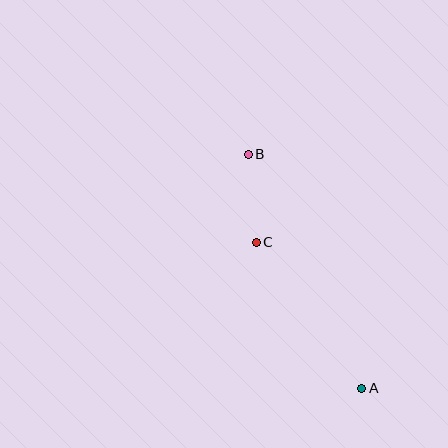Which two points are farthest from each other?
Points A and B are farthest from each other.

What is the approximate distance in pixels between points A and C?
The distance between A and C is approximately 180 pixels.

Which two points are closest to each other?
Points B and C are closest to each other.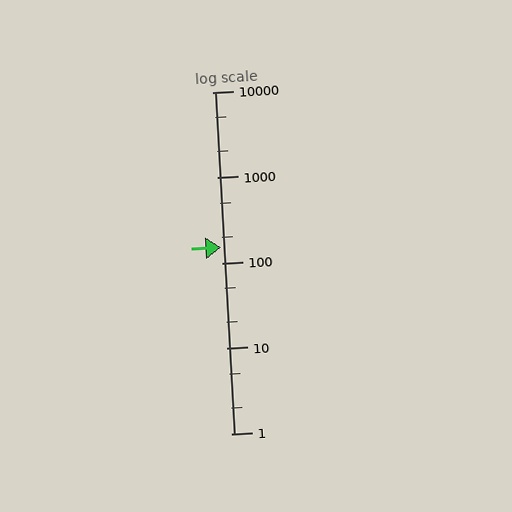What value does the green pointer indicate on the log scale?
The pointer indicates approximately 150.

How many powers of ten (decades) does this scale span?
The scale spans 4 decades, from 1 to 10000.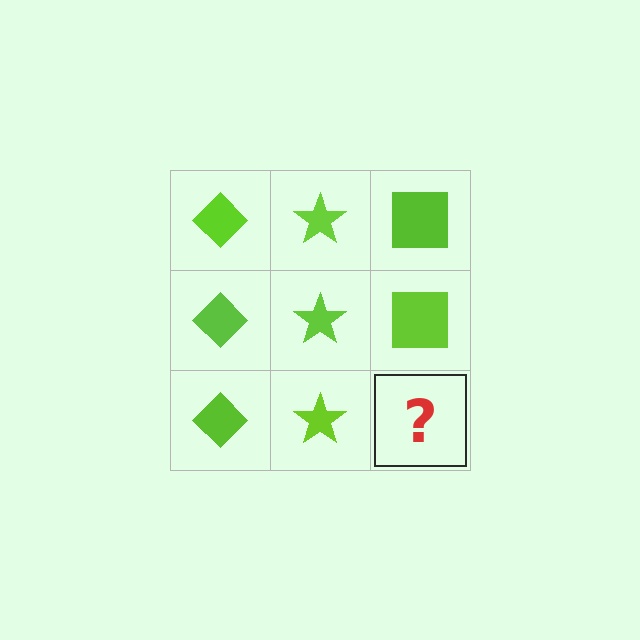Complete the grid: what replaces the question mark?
The question mark should be replaced with a lime square.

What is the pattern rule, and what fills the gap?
The rule is that each column has a consistent shape. The gap should be filled with a lime square.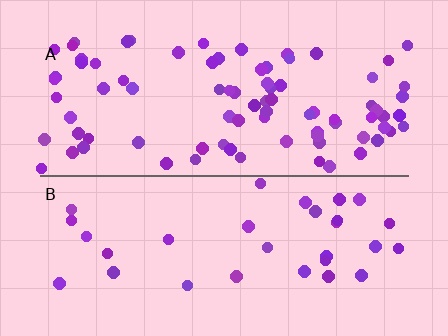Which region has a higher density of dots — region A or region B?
A (the top).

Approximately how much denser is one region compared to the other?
Approximately 2.6× — region A over region B.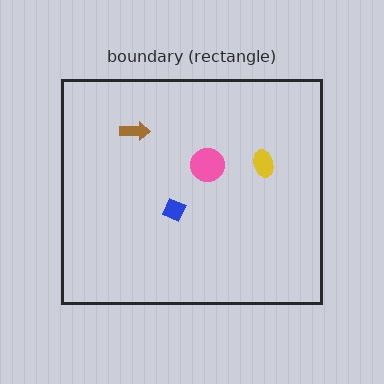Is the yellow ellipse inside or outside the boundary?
Inside.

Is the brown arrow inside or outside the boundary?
Inside.